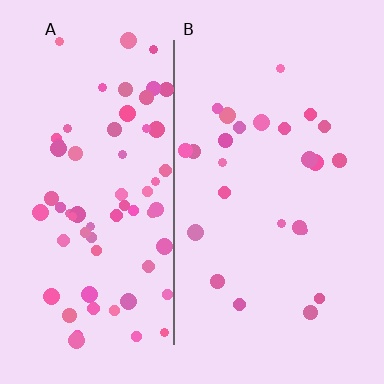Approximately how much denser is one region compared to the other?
Approximately 2.7× — region A over region B.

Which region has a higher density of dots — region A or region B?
A (the left).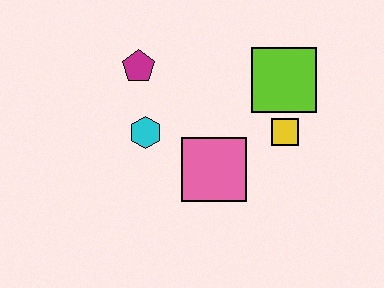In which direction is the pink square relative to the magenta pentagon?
The pink square is below the magenta pentagon.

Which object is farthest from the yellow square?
The magenta pentagon is farthest from the yellow square.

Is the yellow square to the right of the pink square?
Yes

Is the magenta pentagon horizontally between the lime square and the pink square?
No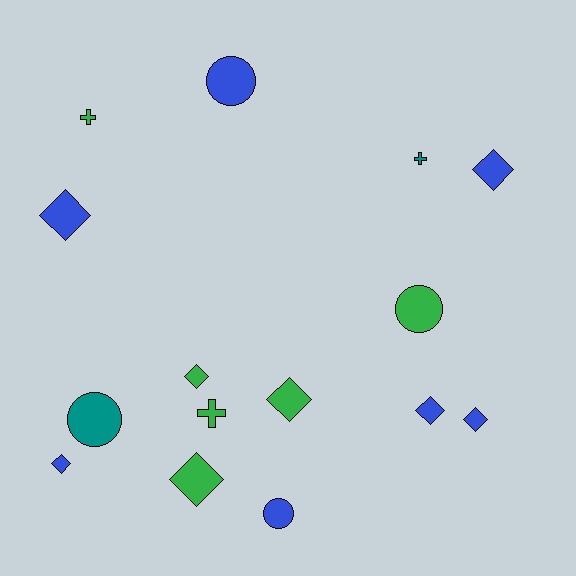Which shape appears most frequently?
Diamond, with 8 objects.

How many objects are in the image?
There are 15 objects.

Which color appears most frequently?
Blue, with 7 objects.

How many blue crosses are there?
There are no blue crosses.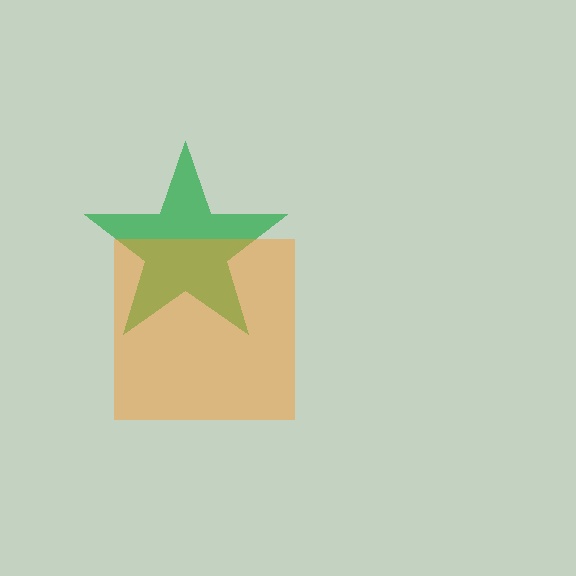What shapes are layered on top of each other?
The layered shapes are: a green star, an orange square.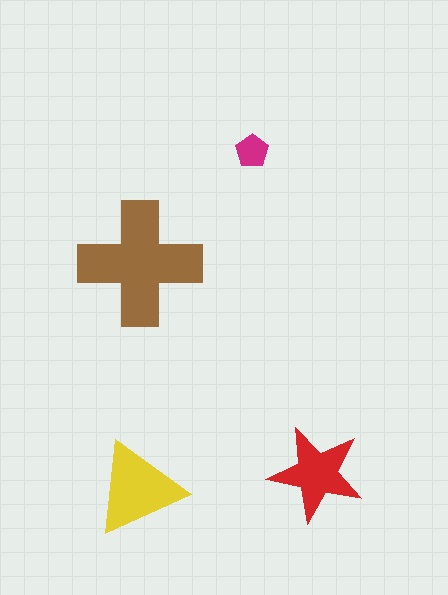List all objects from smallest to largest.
The magenta pentagon, the red star, the yellow triangle, the brown cross.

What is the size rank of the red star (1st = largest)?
3rd.